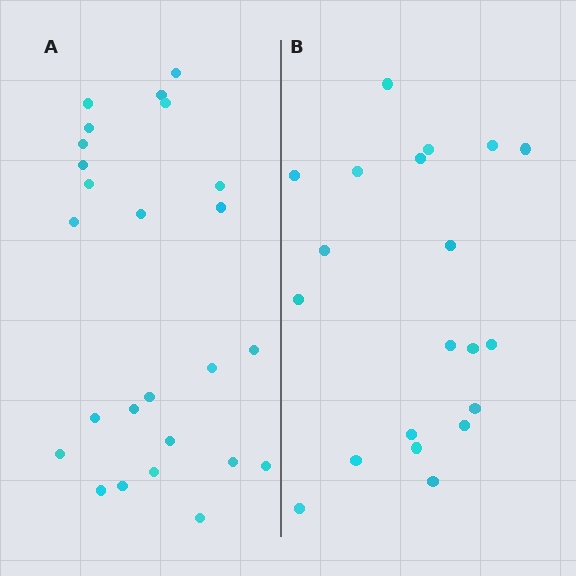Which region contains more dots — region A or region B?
Region A (the left region) has more dots.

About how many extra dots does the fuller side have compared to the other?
Region A has about 5 more dots than region B.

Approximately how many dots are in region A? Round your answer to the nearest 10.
About 20 dots. (The exact count is 25, which rounds to 20.)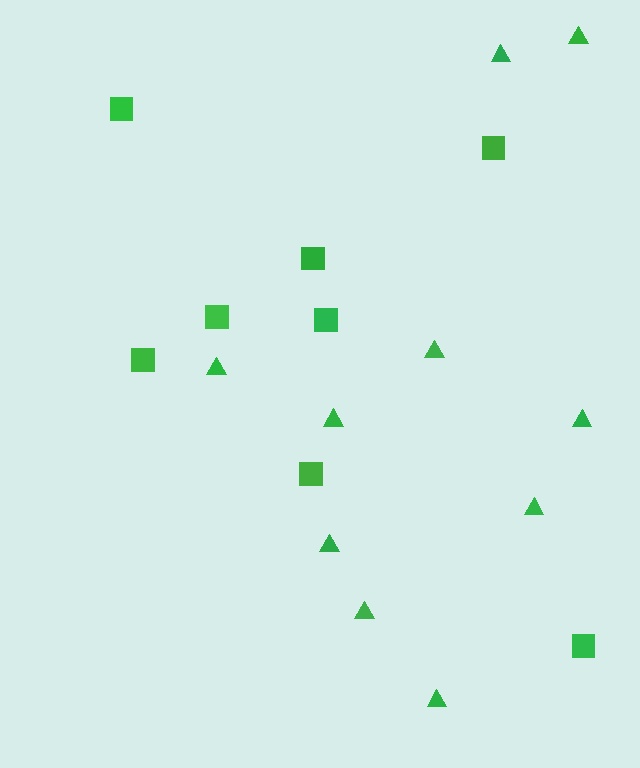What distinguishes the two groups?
There are 2 groups: one group of squares (8) and one group of triangles (10).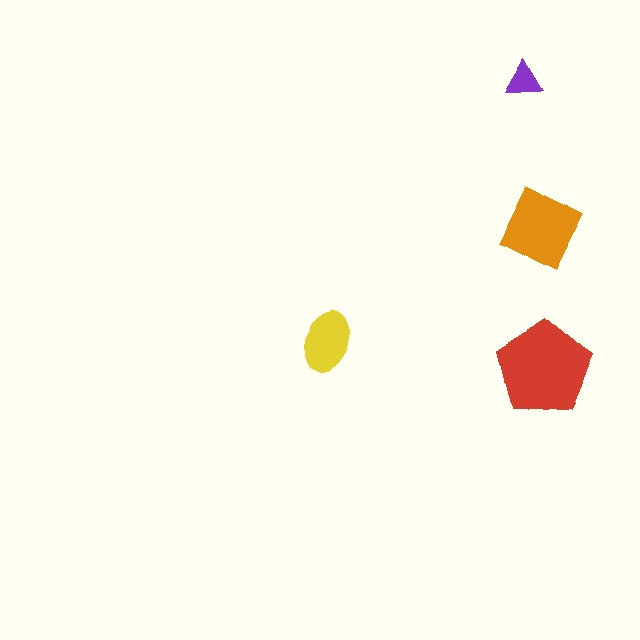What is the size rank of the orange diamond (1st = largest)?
2nd.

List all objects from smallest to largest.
The purple triangle, the yellow ellipse, the orange diamond, the red pentagon.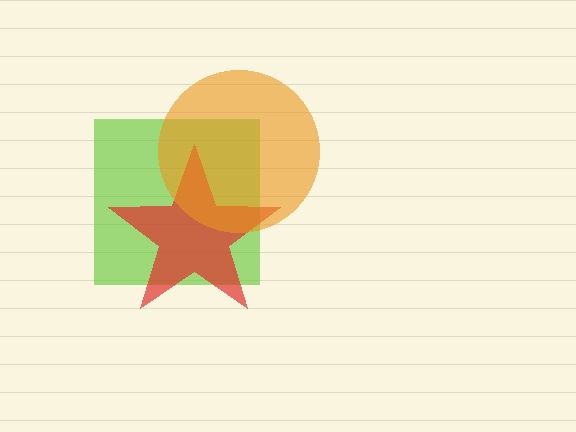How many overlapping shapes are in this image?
There are 3 overlapping shapes in the image.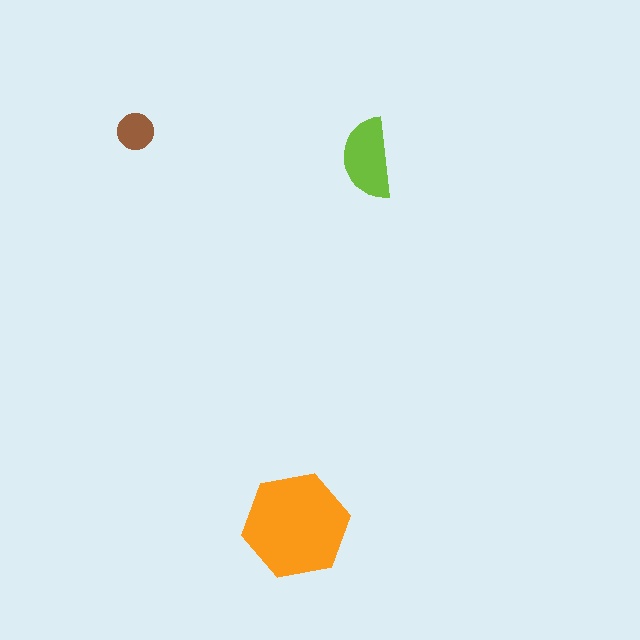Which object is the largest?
The orange hexagon.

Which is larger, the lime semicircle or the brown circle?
The lime semicircle.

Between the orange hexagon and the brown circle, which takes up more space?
The orange hexagon.